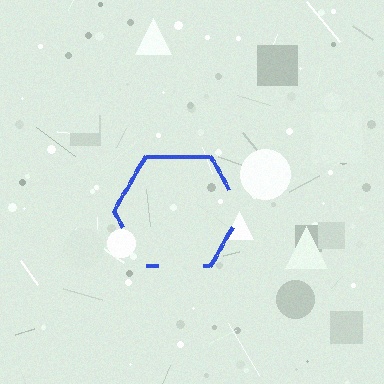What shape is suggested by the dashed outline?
The dashed outline suggests a hexagon.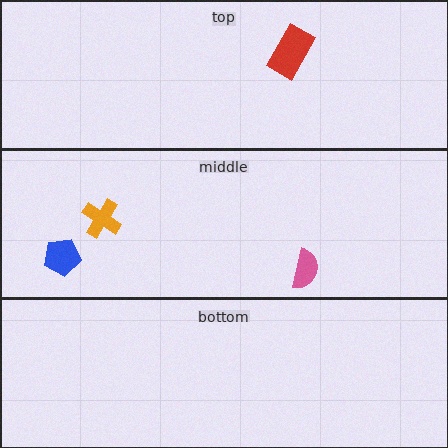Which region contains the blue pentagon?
The middle region.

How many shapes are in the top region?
1.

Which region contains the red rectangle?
The top region.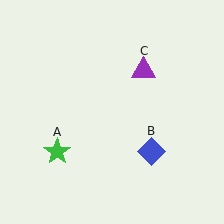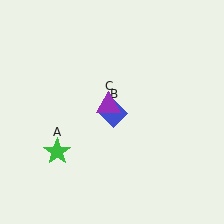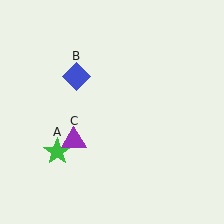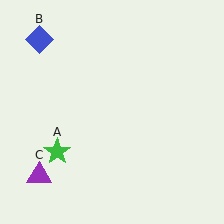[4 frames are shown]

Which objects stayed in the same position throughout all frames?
Green star (object A) remained stationary.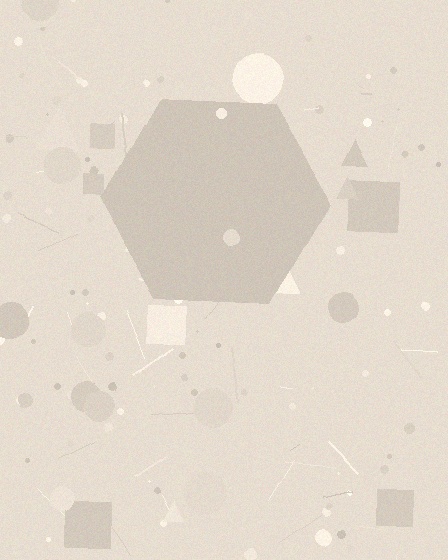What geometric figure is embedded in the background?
A hexagon is embedded in the background.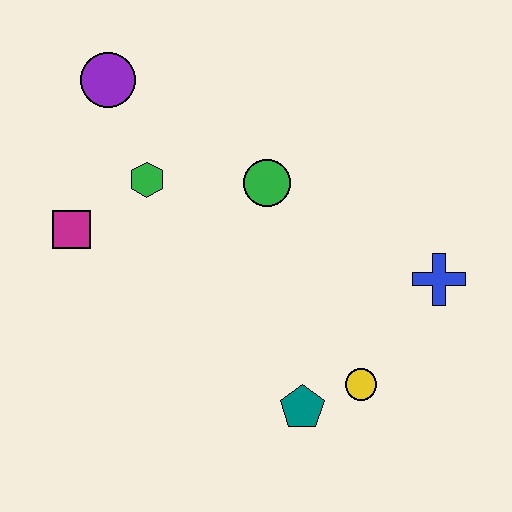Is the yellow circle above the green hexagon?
No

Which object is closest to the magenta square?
The green hexagon is closest to the magenta square.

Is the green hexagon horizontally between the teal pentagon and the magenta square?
Yes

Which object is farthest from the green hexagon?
The blue cross is farthest from the green hexagon.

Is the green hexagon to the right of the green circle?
No